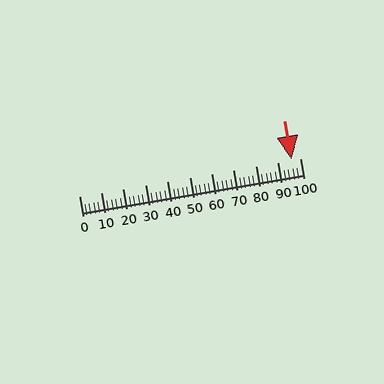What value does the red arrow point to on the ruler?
The red arrow points to approximately 96.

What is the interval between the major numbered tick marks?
The major tick marks are spaced 10 units apart.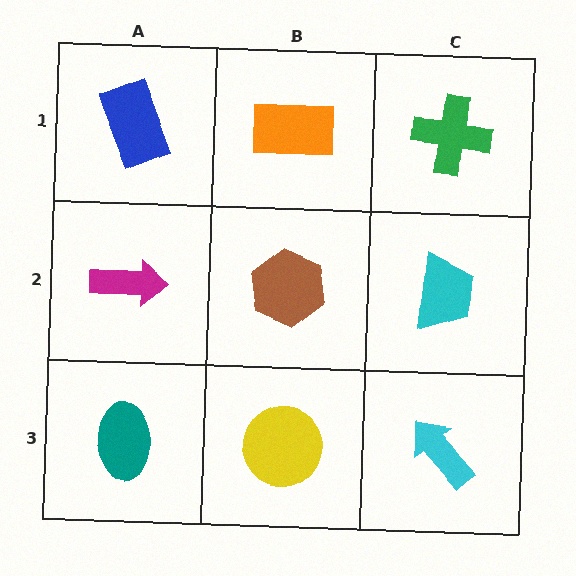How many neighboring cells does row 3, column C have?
2.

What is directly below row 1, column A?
A magenta arrow.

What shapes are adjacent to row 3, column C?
A cyan trapezoid (row 2, column C), a yellow circle (row 3, column B).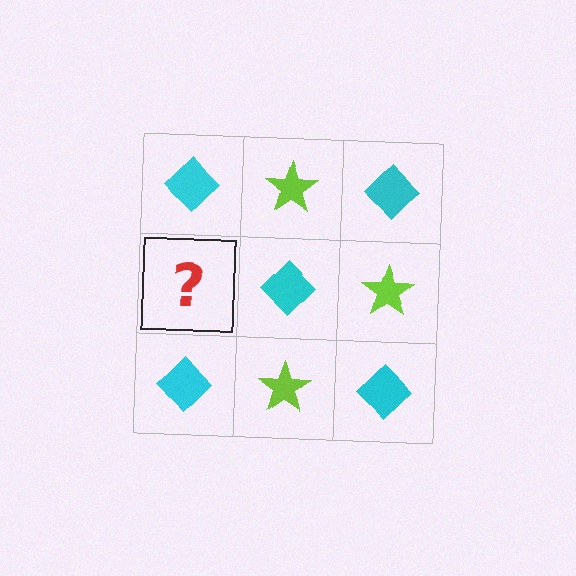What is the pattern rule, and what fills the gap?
The rule is that it alternates cyan diamond and lime star in a checkerboard pattern. The gap should be filled with a lime star.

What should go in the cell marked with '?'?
The missing cell should contain a lime star.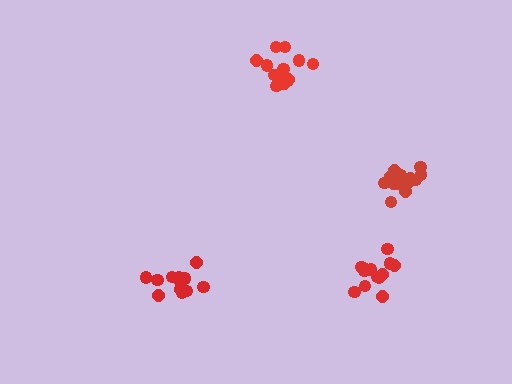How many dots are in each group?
Group 1: 13 dots, Group 2: 13 dots, Group 3: 13 dots, Group 4: 14 dots (53 total).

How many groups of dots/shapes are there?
There are 4 groups.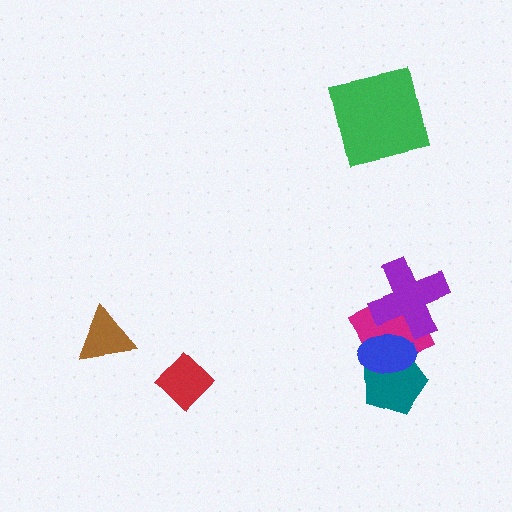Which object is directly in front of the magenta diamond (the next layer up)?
The blue ellipse is directly in front of the magenta diamond.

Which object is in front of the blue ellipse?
The purple cross is in front of the blue ellipse.